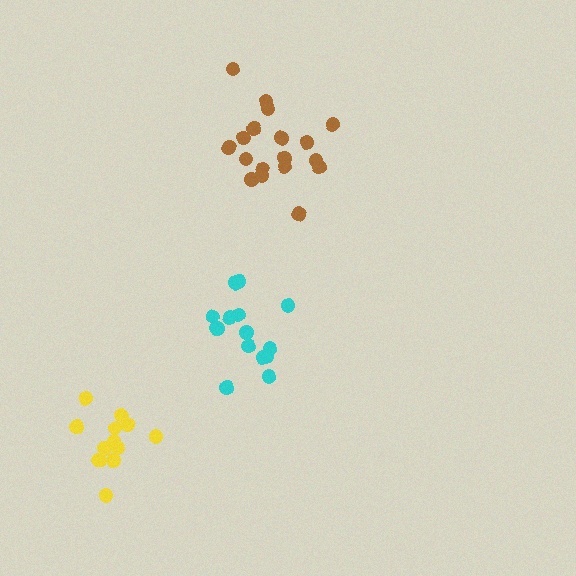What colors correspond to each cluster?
The clusters are colored: brown, cyan, yellow.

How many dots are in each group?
Group 1: 18 dots, Group 2: 16 dots, Group 3: 13 dots (47 total).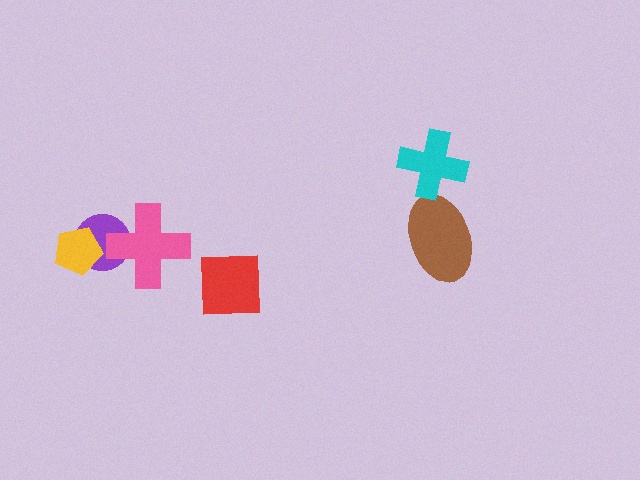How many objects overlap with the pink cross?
1 object overlaps with the pink cross.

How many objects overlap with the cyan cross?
0 objects overlap with the cyan cross.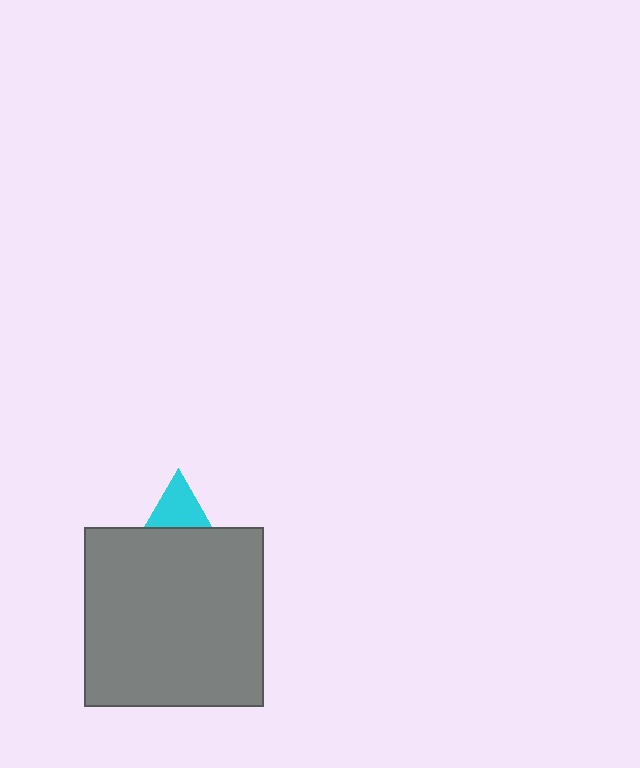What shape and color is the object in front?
The object in front is a gray square.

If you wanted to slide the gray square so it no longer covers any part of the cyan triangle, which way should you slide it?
Slide it down — that is the most direct way to separate the two shapes.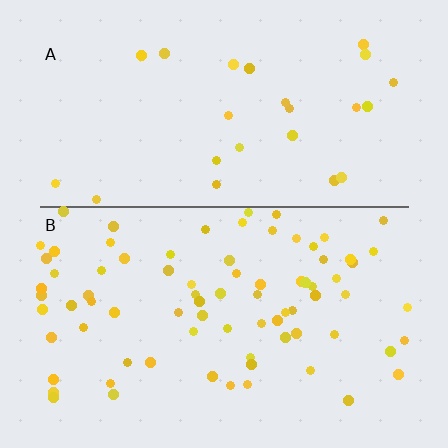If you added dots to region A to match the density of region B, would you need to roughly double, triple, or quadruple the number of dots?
Approximately triple.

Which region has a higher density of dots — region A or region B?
B (the bottom).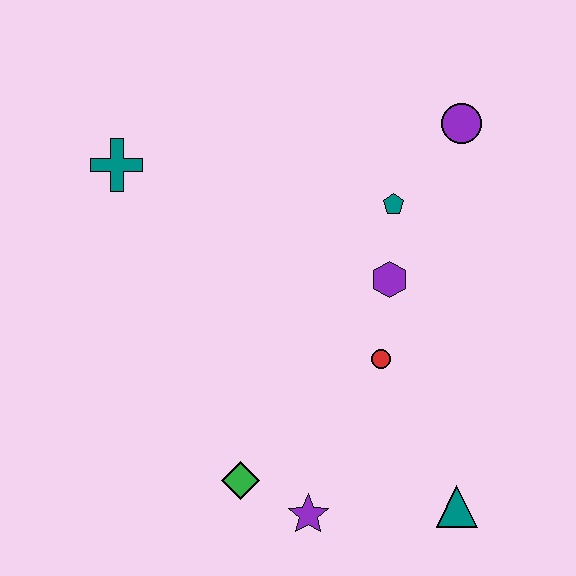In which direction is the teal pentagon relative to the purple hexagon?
The teal pentagon is above the purple hexagon.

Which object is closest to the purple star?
The green diamond is closest to the purple star.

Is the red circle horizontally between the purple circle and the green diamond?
Yes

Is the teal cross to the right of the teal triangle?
No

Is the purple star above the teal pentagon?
No